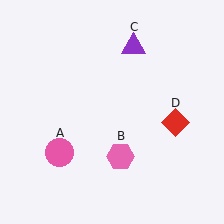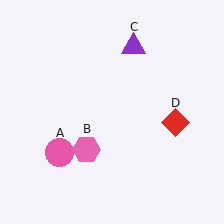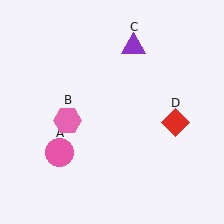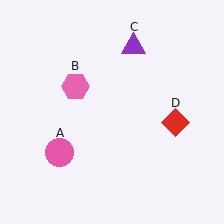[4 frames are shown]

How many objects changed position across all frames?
1 object changed position: pink hexagon (object B).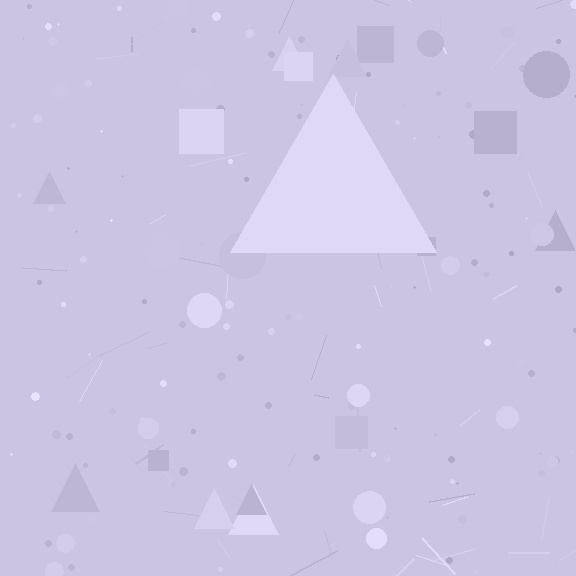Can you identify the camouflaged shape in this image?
The camouflaged shape is a triangle.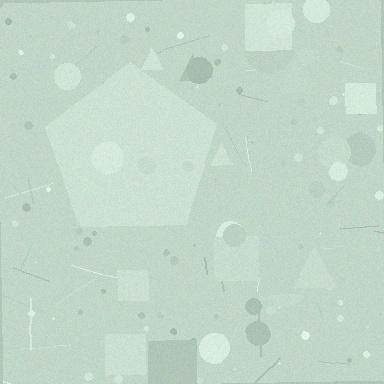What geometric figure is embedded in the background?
A pentagon is embedded in the background.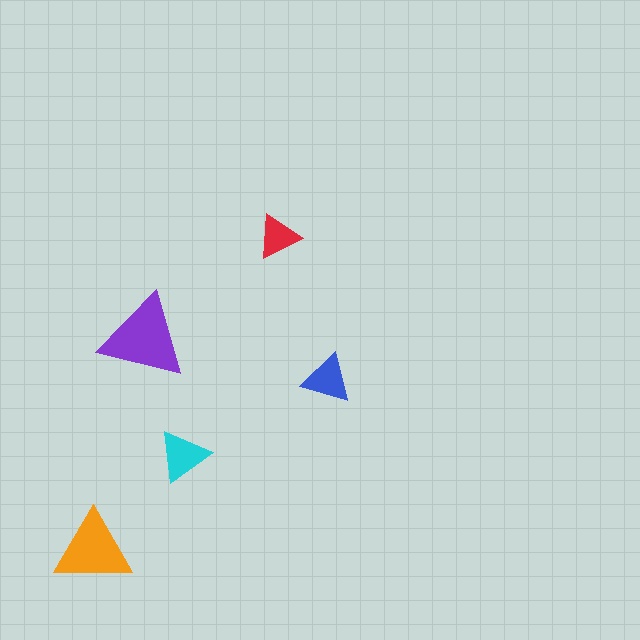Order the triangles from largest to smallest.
the purple one, the orange one, the cyan one, the blue one, the red one.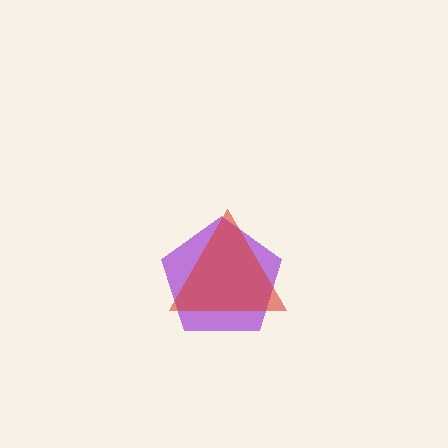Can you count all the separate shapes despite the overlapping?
Yes, there are 2 separate shapes.